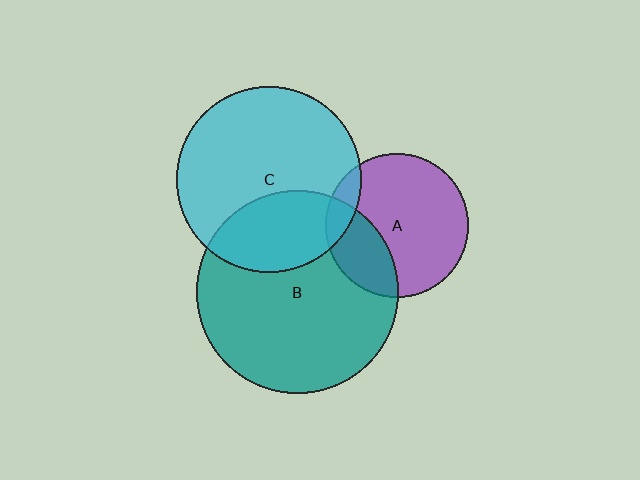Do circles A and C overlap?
Yes.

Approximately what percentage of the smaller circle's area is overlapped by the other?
Approximately 10%.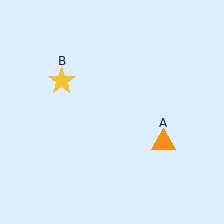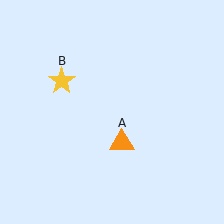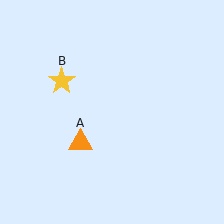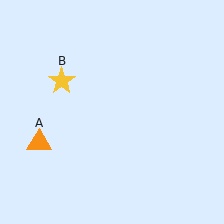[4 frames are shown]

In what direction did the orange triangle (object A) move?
The orange triangle (object A) moved left.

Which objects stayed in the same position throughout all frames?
Yellow star (object B) remained stationary.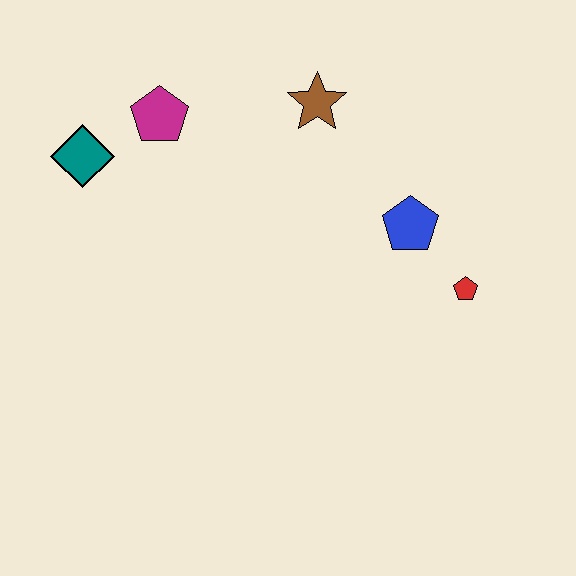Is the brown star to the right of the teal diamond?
Yes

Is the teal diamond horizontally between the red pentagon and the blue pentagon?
No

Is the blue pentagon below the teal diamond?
Yes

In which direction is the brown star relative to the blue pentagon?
The brown star is above the blue pentagon.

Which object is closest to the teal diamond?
The magenta pentagon is closest to the teal diamond.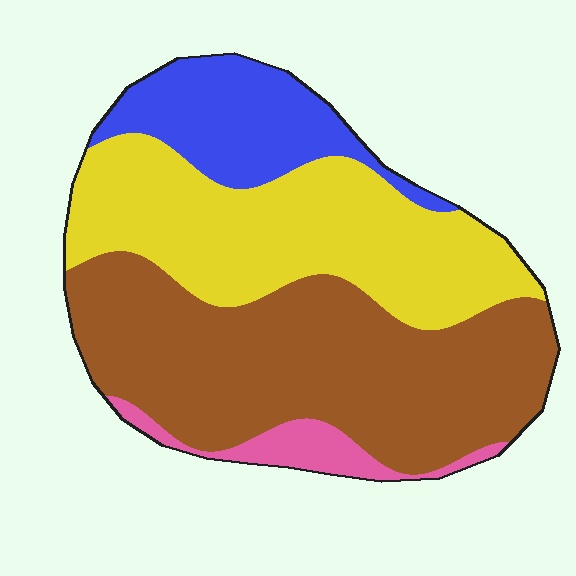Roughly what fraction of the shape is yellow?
Yellow covers 34% of the shape.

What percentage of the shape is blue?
Blue takes up less than a sixth of the shape.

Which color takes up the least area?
Pink, at roughly 5%.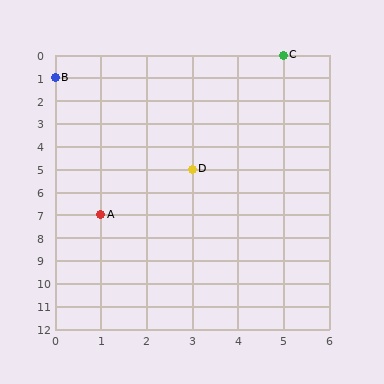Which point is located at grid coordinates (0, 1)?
Point B is at (0, 1).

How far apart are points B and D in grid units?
Points B and D are 3 columns and 4 rows apart (about 5.0 grid units diagonally).